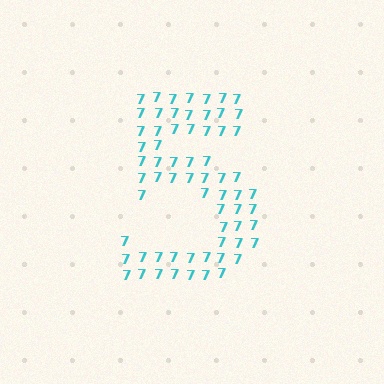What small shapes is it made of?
It is made of small digit 7's.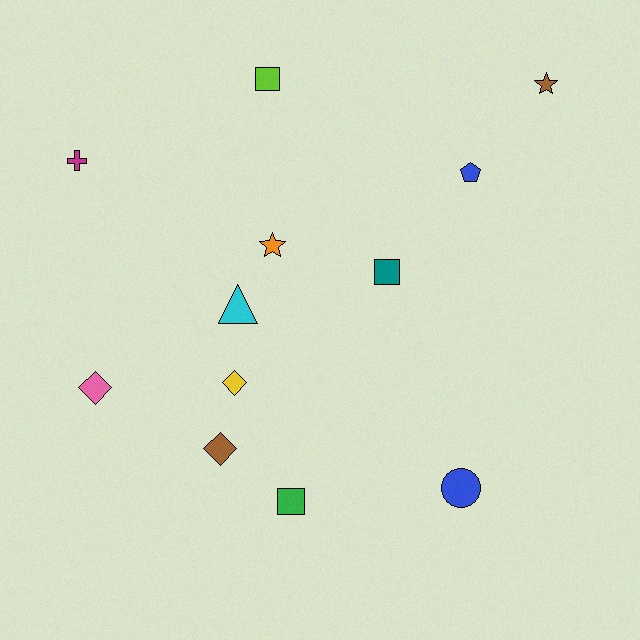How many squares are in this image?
There are 3 squares.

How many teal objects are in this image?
There is 1 teal object.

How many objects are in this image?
There are 12 objects.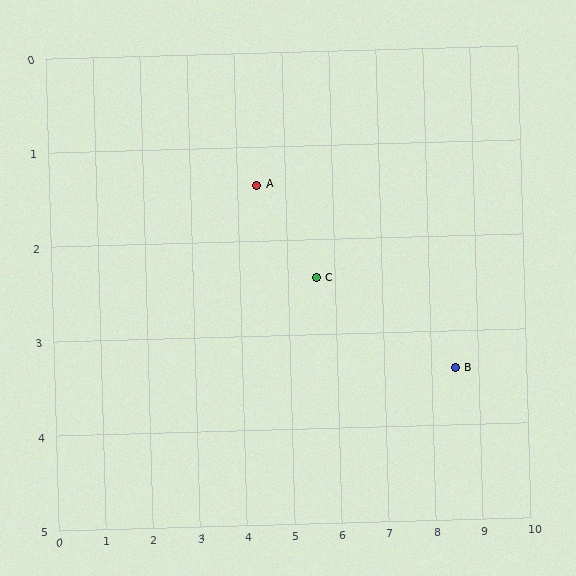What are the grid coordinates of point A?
Point A is at approximately (4.4, 1.4).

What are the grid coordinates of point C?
Point C is at approximately (5.6, 2.4).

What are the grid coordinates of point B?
Point B is at approximately (8.5, 3.4).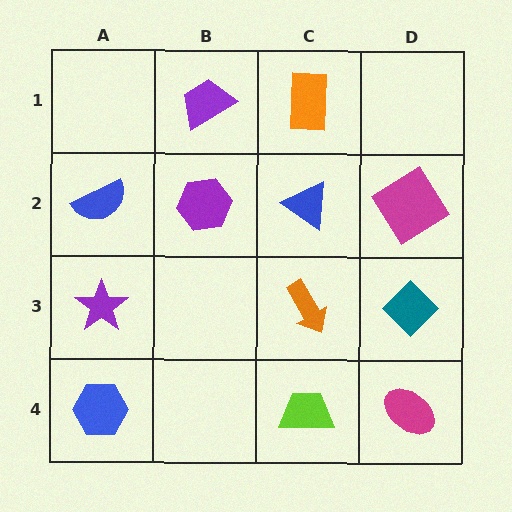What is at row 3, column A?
A purple star.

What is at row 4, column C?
A lime trapezoid.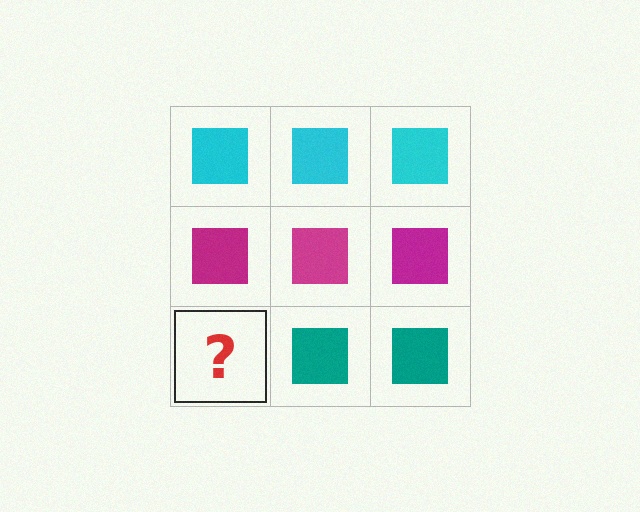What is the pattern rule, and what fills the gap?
The rule is that each row has a consistent color. The gap should be filled with a teal square.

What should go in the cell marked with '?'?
The missing cell should contain a teal square.